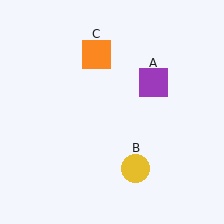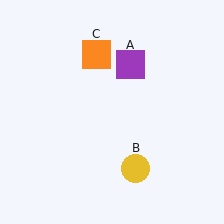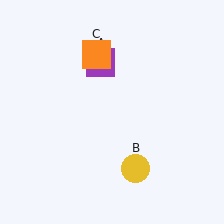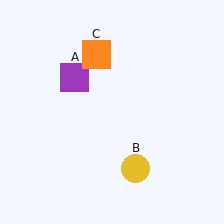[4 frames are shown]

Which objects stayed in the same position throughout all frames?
Yellow circle (object B) and orange square (object C) remained stationary.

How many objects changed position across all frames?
1 object changed position: purple square (object A).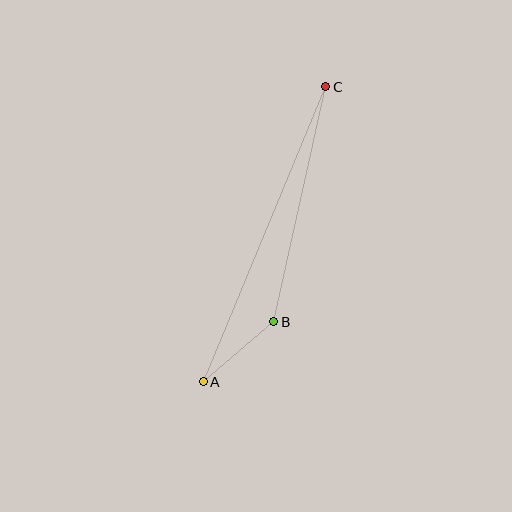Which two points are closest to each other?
Points A and B are closest to each other.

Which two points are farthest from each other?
Points A and C are farthest from each other.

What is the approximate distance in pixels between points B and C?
The distance between B and C is approximately 240 pixels.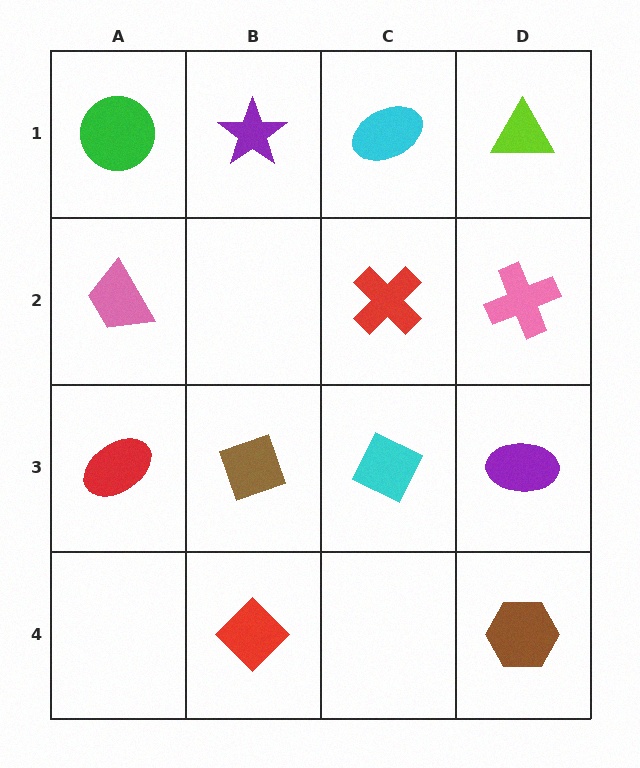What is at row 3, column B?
A brown diamond.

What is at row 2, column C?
A red cross.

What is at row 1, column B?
A purple star.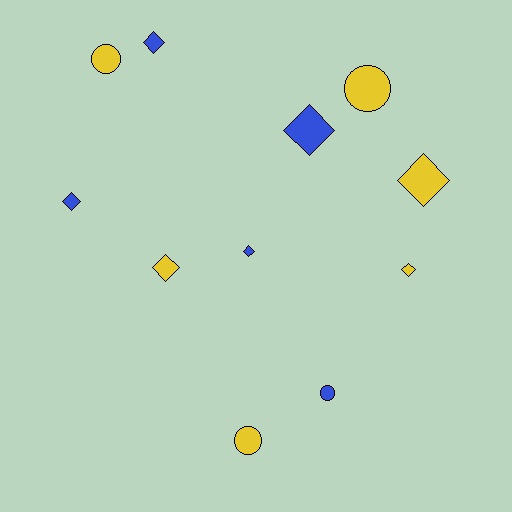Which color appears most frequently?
Yellow, with 6 objects.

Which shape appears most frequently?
Diamond, with 7 objects.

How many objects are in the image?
There are 11 objects.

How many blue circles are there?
There is 1 blue circle.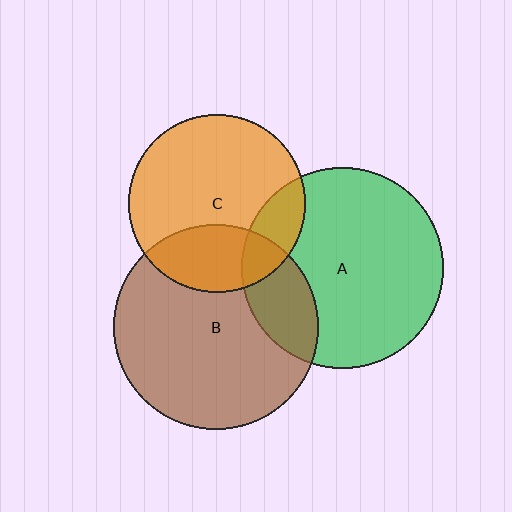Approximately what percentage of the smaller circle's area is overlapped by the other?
Approximately 15%.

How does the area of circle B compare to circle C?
Approximately 1.3 times.